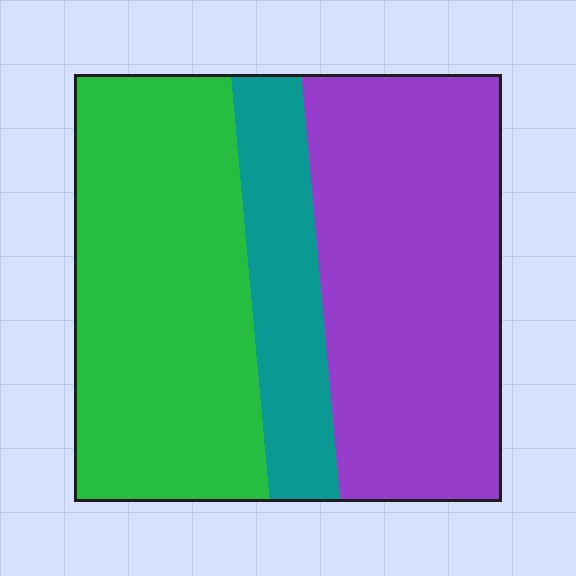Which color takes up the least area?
Teal, at roughly 15%.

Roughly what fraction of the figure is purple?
Purple covers roughly 40% of the figure.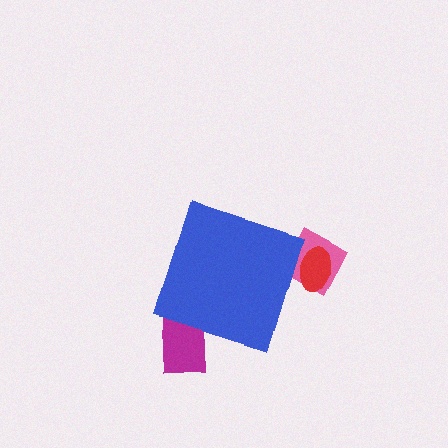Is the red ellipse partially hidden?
Yes, the red ellipse is partially hidden behind the blue diamond.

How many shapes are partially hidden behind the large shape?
3 shapes are partially hidden.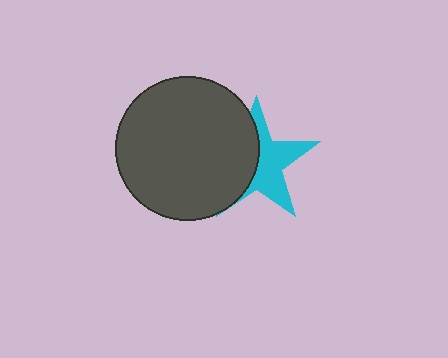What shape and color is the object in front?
The object in front is a dark gray circle.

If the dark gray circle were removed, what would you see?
You would see the complete cyan star.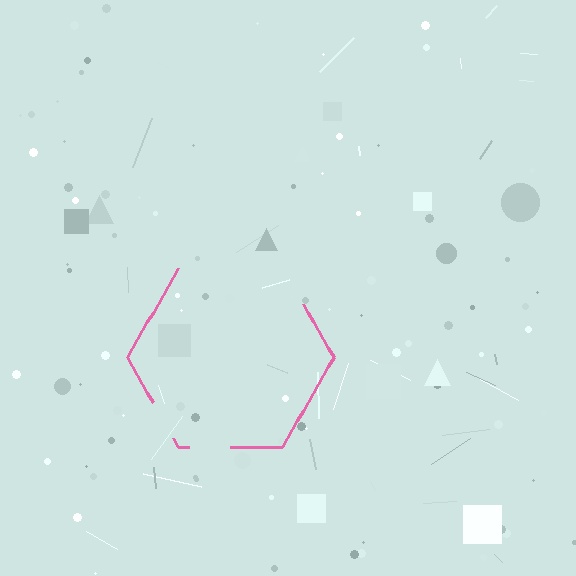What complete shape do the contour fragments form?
The contour fragments form a hexagon.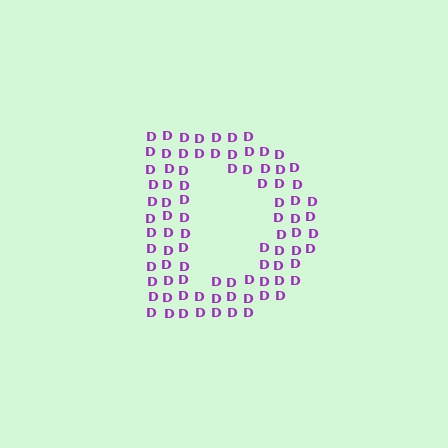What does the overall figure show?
The overall figure shows the letter D.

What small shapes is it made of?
It is made of small letter D's.